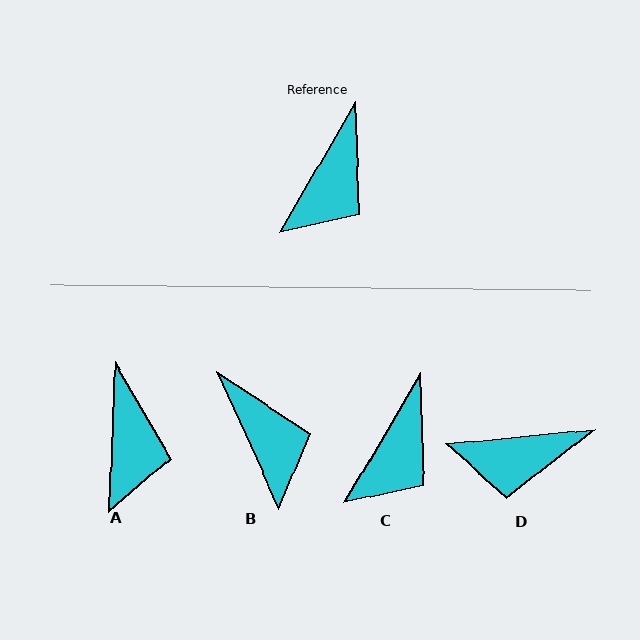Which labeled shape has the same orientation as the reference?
C.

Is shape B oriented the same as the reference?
No, it is off by about 55 degrees.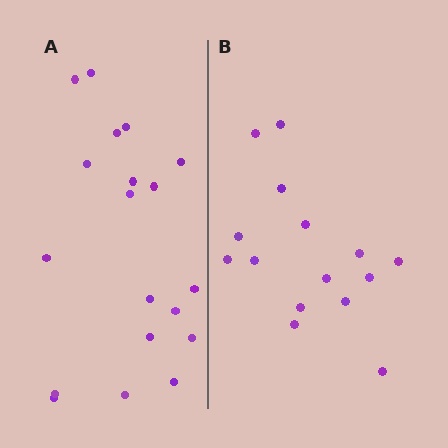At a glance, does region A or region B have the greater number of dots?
Region A (the left region) has more dots.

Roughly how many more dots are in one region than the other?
Region A has about 4 more dots than region B.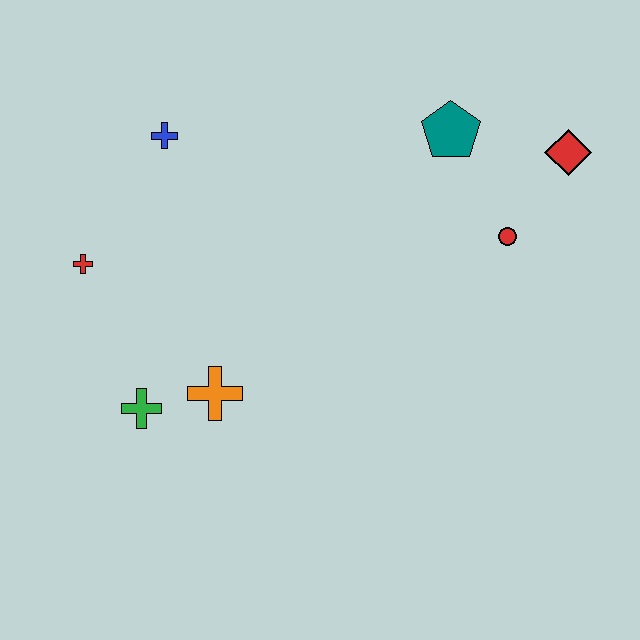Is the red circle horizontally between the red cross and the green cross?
No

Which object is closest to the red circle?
The red diamond is closest to the red circle.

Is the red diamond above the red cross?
Yes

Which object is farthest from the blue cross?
The red diamond is farthest from the blue cross.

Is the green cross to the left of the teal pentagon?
Yes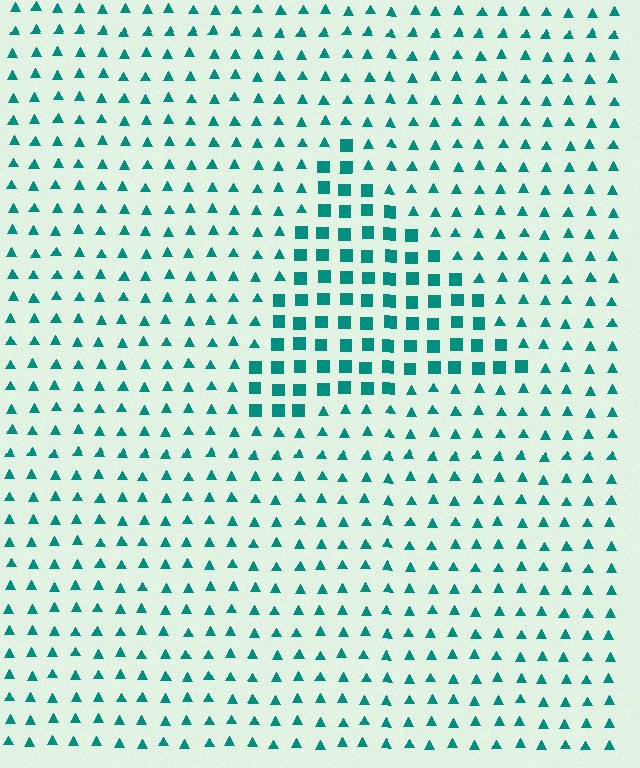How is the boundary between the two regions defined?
The boundary is defined by a change in element shape: squares inside vs. triangles outside. All elements share the same color and spacing.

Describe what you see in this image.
The image is filled with small teal elements arranged in a uniform grid. A triangle-shaped region contains squares, while the surrounding area contains triangles. The boundary is defined purely by the change in element shape.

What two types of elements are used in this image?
The image uses squares inside the triangle region and triangles outside it.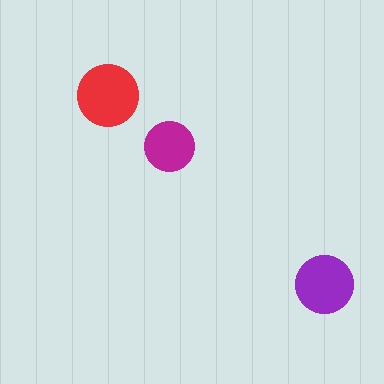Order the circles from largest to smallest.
the red one, the purple one, the magenta one.